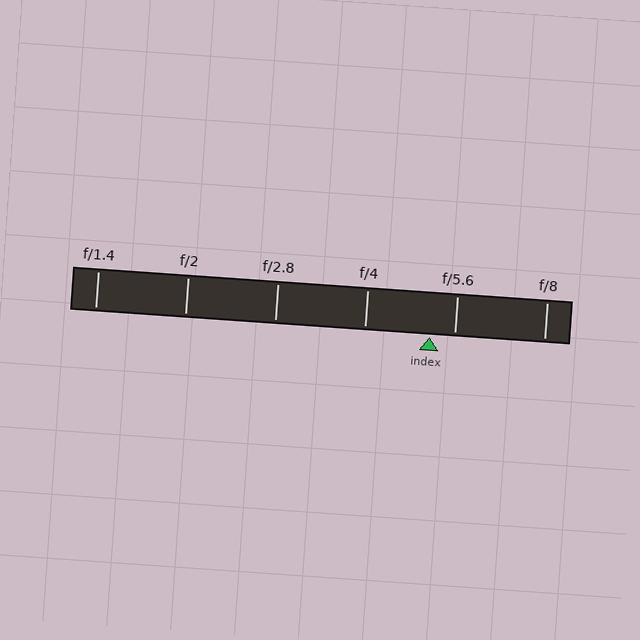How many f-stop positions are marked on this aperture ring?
There are 6 f-stop positions marked.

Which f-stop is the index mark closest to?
The index mark is closest to f/5.6.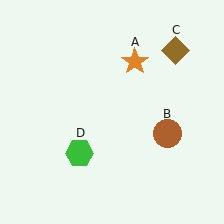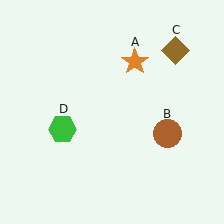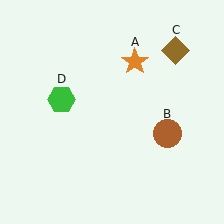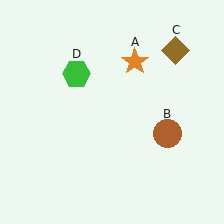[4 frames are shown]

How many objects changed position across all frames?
1 object changed position: green hexagon (object D).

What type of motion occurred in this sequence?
The green hexagon (object D) rotated clockwise around the center of the scene.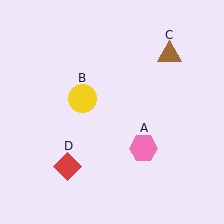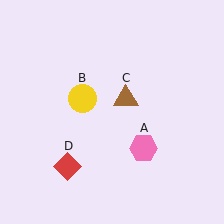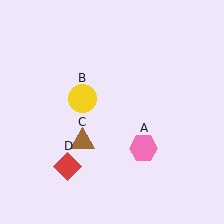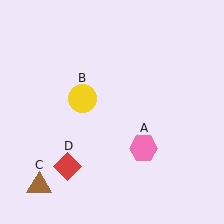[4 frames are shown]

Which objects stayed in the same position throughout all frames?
Pink hexagon (object A) and yellow circle (object B) and red diamond (object D) remained stationary.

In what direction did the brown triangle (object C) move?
The brown triangle (object C) moved down and to the left.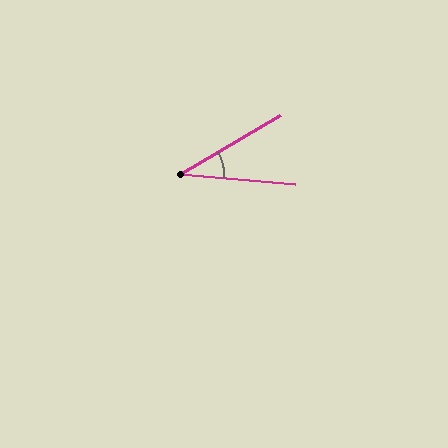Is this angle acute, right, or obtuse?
It is acute.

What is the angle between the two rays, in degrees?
Approximately 35 degrees.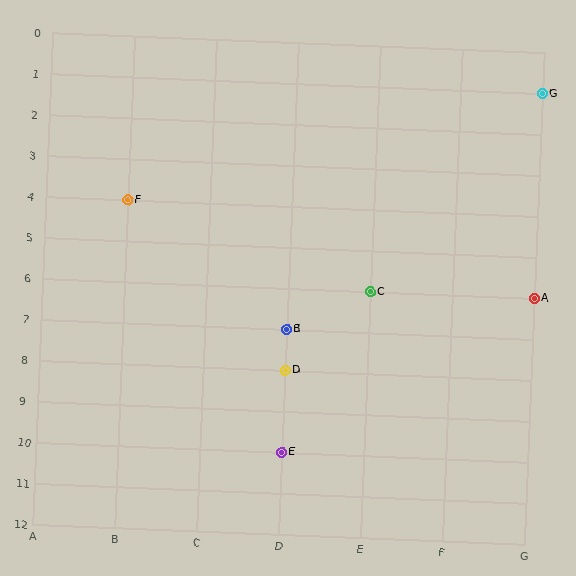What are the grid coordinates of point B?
Point B is at grid coordinates (D, 7).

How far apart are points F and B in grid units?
Points F and B are 2 columns and 3 rows apart (about 3.6 grid units diagonally).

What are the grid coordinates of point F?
Point F is at grid coordinates (B, 4).